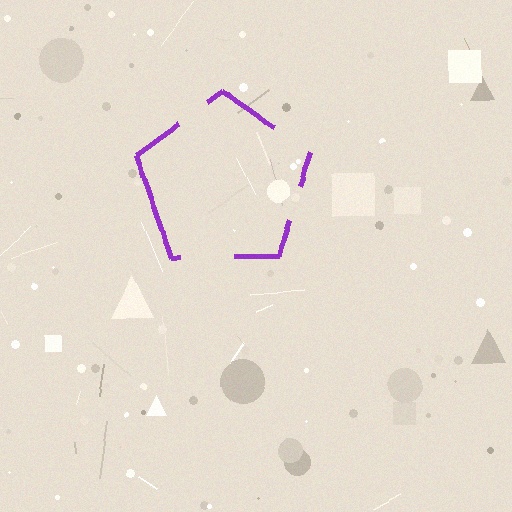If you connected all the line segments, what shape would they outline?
They would outline a pentagon.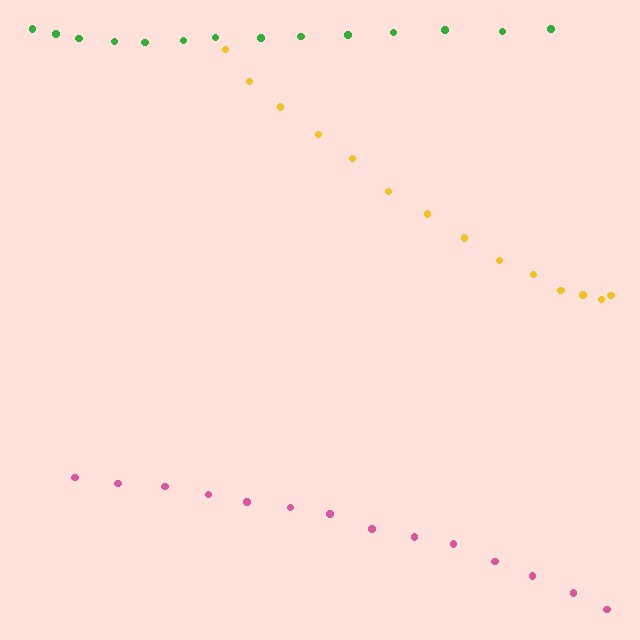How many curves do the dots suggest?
There are 3 distinct paths.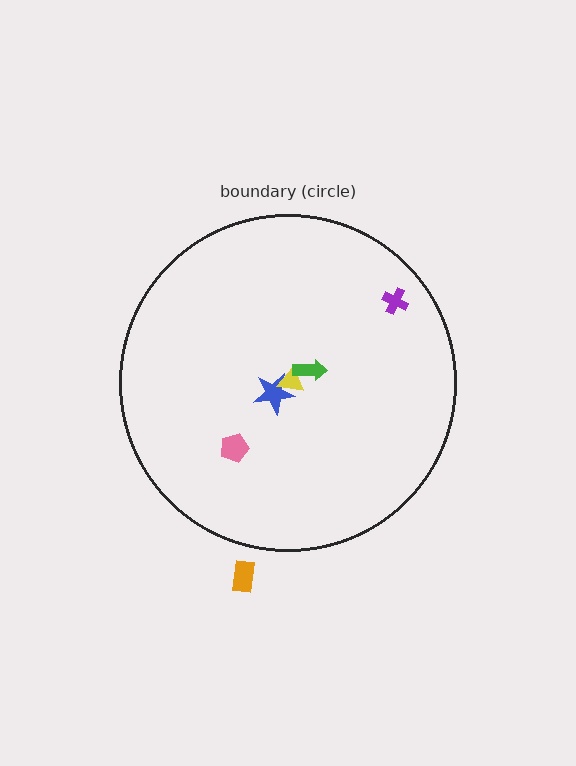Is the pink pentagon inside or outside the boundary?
Inside.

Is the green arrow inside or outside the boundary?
Inside.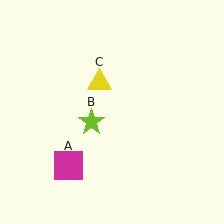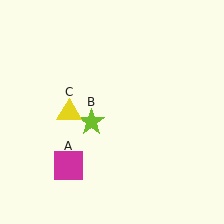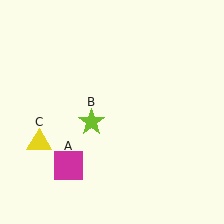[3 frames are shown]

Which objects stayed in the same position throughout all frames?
Magenta square (object A) and lime star (object B) remained stationary.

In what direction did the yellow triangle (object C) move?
The yellow triangle (object C) moved down and to the left.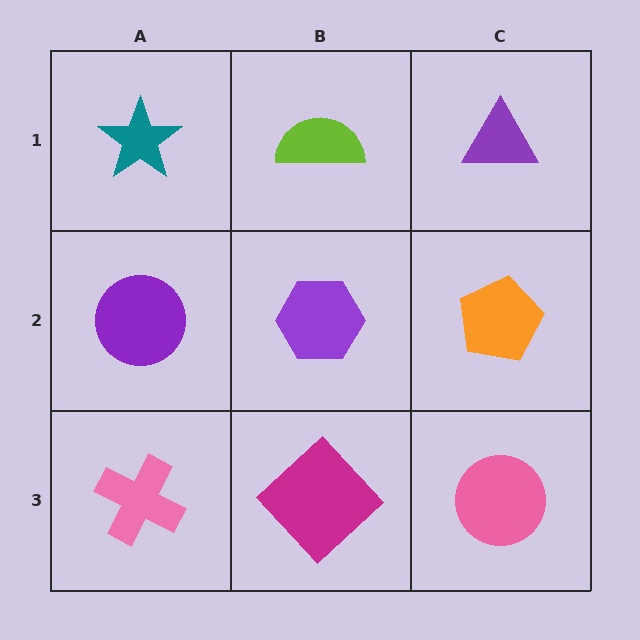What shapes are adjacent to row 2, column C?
A purple triangle (row 1, column C), a pink circle (row 3, column C), a purple hexagon (row 2, column B).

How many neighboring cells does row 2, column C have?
3.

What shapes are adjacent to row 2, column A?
A teal star (row 1, column A), a pink cross (row 3, column A), a purple hexagon (row 2, column B).